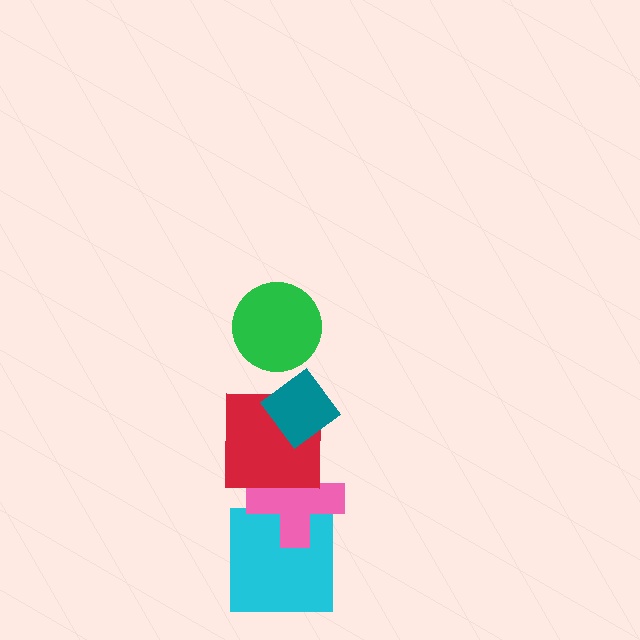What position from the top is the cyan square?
The cyan square is 5th from the top.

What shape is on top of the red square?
The teal diamond is on top of the red square.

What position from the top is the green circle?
The green circle is 1st from the top.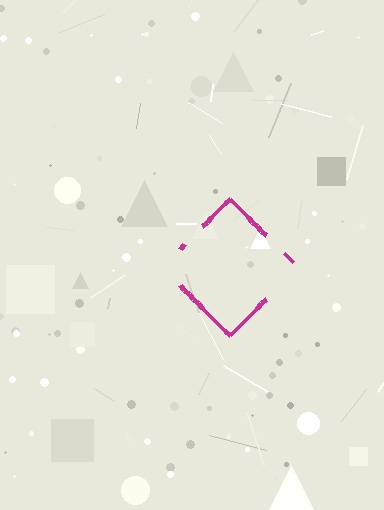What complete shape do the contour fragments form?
The contour fragments form a diamond.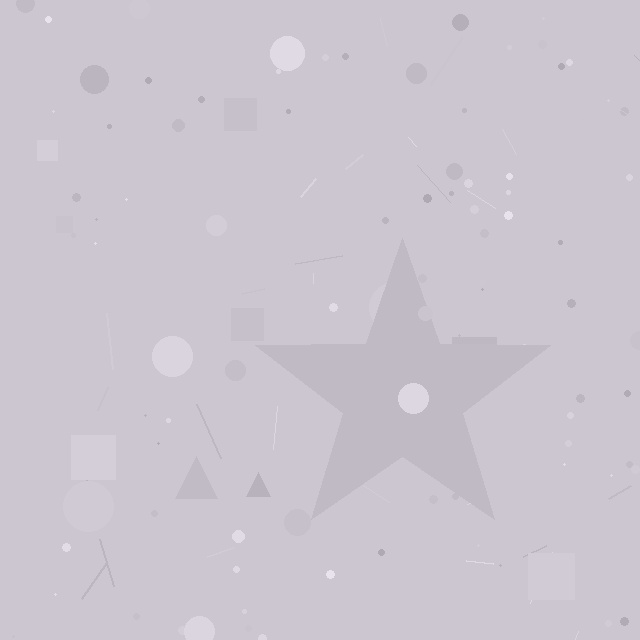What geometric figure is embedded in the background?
A star is embedded in the background.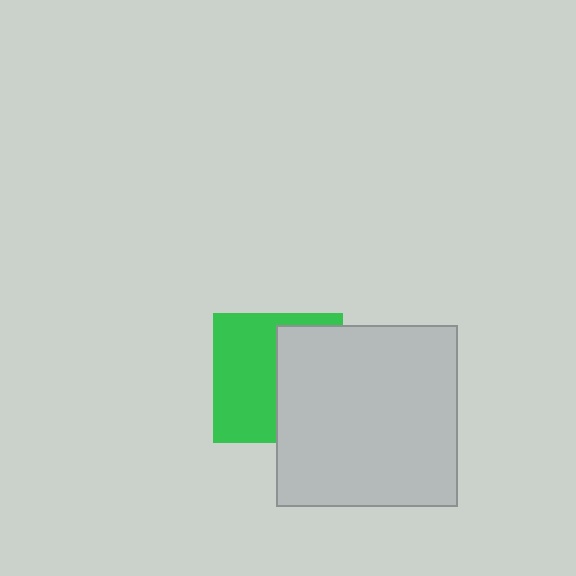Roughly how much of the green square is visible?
About half of it is visible (roughly 53%).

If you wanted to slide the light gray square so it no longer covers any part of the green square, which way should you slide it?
Slide it right — that is the most direct way to separate the two shapes.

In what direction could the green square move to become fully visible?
The green square could move left. That would shift it out from behind the light gray square entirely.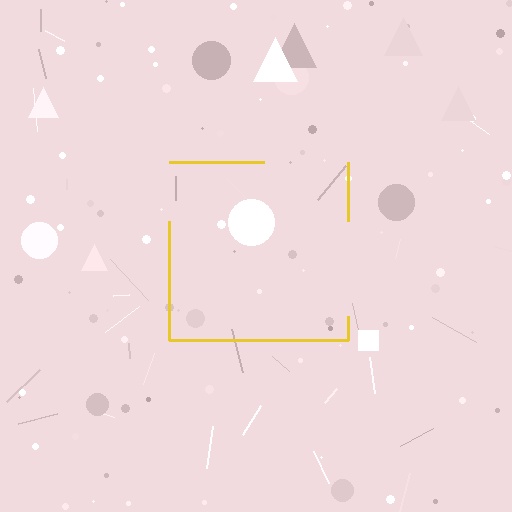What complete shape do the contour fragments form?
The contour fragments form a square.